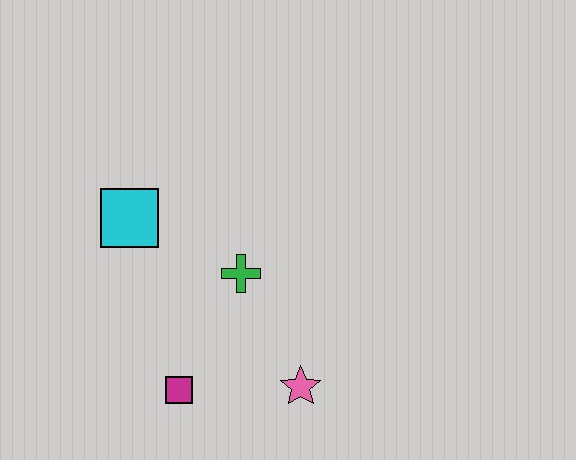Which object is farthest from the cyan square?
The pink star is farthest from the cyan square.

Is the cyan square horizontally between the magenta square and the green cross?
No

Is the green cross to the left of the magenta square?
No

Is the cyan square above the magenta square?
Yes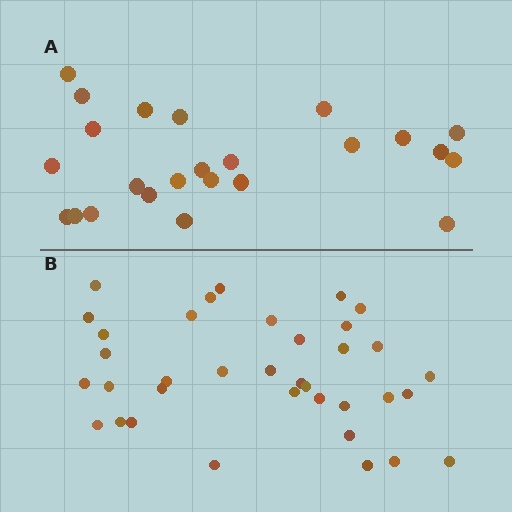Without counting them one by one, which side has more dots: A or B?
Region B (the bottom region) has more dots.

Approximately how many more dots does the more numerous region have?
Region B has roughly 12 or so more dots than region A.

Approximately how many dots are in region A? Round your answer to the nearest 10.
About 20 dots. (The exact count is 24, which rounds to 20.)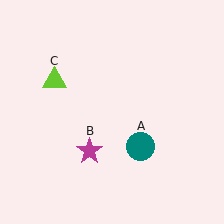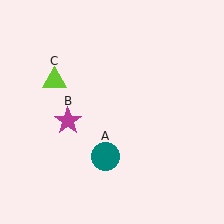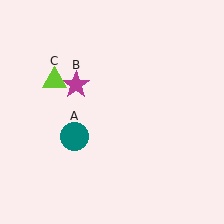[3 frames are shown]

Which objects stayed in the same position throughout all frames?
Lime triangle (object C) remained stationary.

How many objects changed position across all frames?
2 objects changed position: teal circle (object A), magenta star (object B).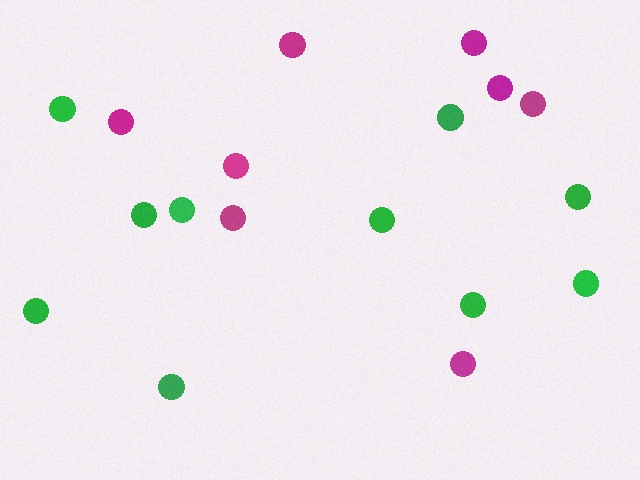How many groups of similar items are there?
There are 2 groups: one group of green circles (10) and one group of magenta circles (8).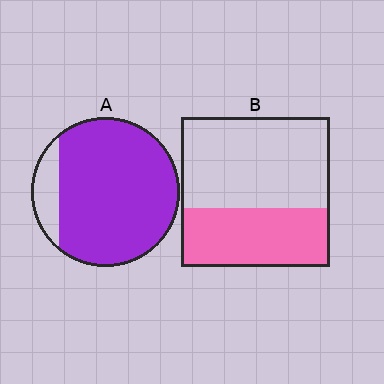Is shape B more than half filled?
No.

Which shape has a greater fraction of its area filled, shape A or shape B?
Shape A.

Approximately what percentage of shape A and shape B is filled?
A is approximately 85% and B is approximately 40%.